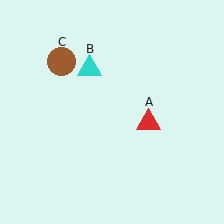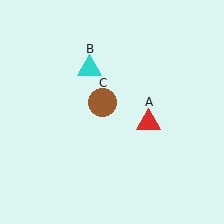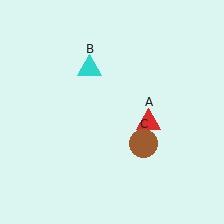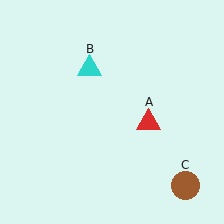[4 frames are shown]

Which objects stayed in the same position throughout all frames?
Red triangle (object A) and cyan triangle (object B) remained stationary.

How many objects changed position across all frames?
1 object changed position: brown circle (object C).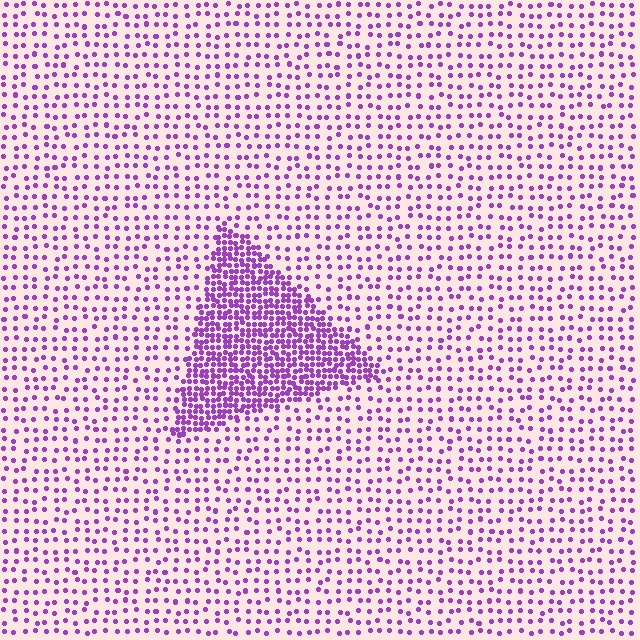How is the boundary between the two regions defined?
The boundary is defined by a change in element density (approximately 3.0x ratio). All elements are the same color, size, and shape.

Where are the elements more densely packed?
The elements are more densely packed inside the triangle boundary.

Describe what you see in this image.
The image contains small purple elements arranged at two different densities. A triangle-shaped region is visible where the elements are more densely packed than the surrounding area.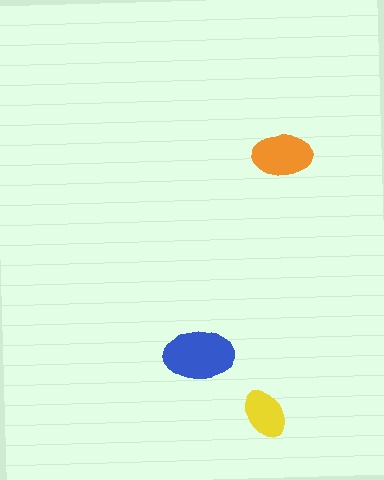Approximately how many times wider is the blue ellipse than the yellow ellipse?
About 1.5 times wider.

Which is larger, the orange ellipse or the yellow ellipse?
The orange one.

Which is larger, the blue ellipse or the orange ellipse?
The blue one.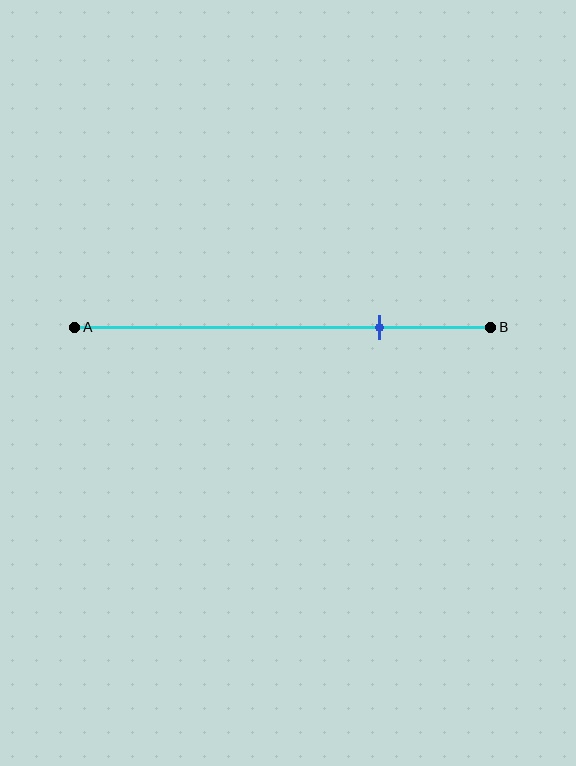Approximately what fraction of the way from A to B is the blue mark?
The blue mark is approximately 75% of the way from A to B.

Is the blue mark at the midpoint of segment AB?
No, the mark is at about 75% from A, not at the 50% midpoint.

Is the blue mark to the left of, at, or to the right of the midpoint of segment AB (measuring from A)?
The blue mark is to the right of the midpoint of segment AB.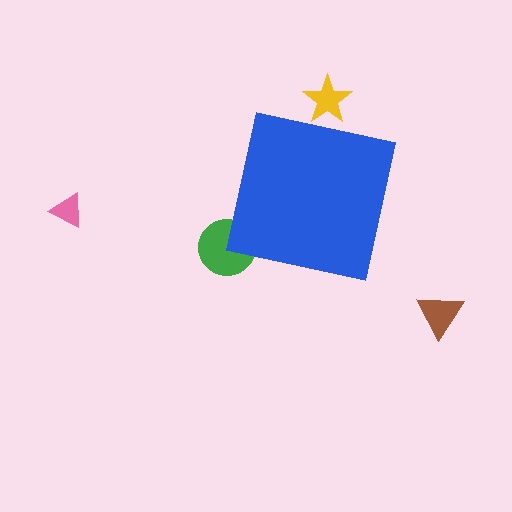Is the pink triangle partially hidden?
No, the pink triangle is fully visible.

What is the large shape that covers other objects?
A blue square.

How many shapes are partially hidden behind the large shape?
2 shapes are partially hidden.